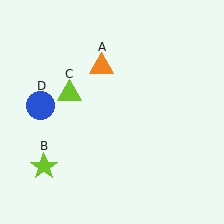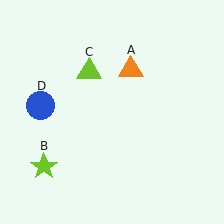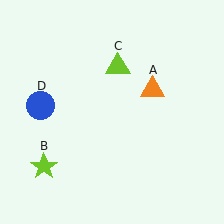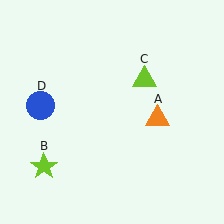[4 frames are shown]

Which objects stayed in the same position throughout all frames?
Lime star (object B) and blue circle (object D) remained stationary.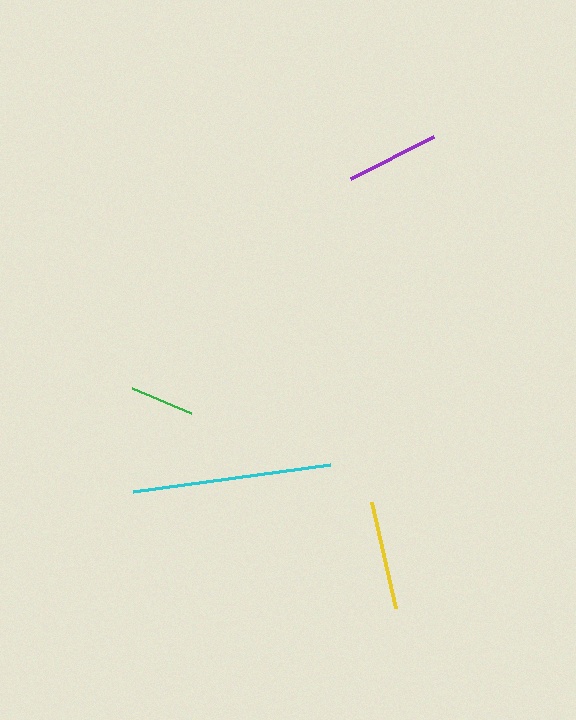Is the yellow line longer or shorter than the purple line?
The yellow line is longer than the purple line.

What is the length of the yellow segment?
The yellow segment is approximately 109 pixels long.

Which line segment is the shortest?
The green line is the shortest at approximately 63 pixels.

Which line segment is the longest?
The cyan line is the longest at approximately 199 pixels.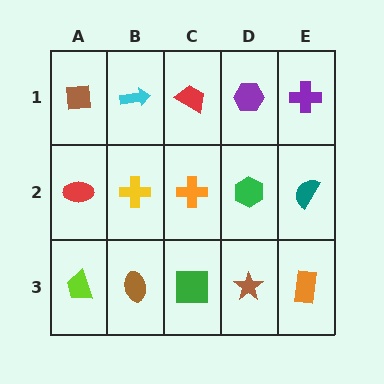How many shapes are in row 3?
5 shapes.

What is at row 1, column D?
A purple hexagon.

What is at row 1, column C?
A red trapezoid.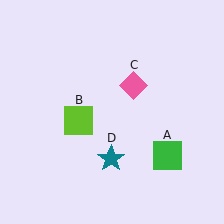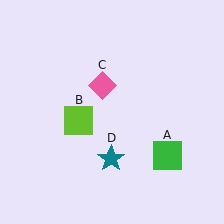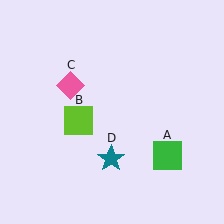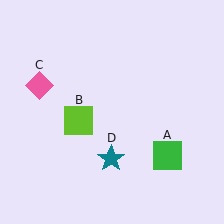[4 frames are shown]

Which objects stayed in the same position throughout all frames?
Green square (object A) and lime square (object B) and teal star (object D) remained stationary.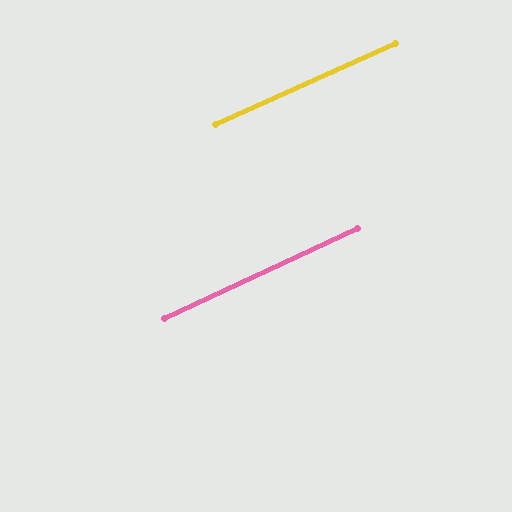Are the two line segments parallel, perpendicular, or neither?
Parallel — their directions differ by only 0.4°.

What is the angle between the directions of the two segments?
Approximately 0 degrees.